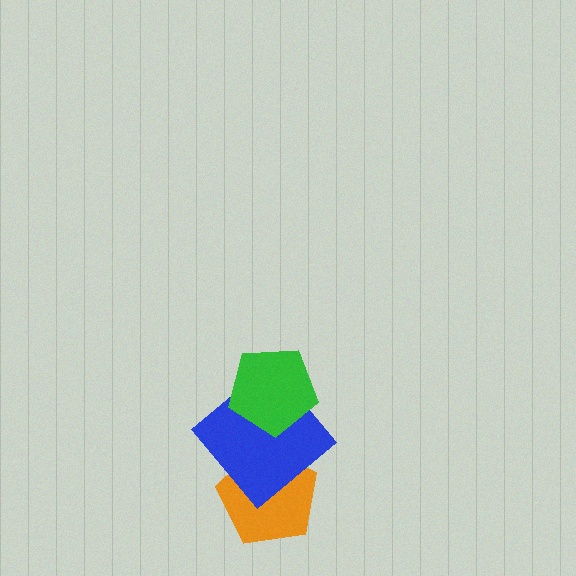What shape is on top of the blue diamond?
The green pentagon is on top of the blue diamond.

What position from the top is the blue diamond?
The blue diamond is 2nd from the top.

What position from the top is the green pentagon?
The green pentagon is 1st from the top.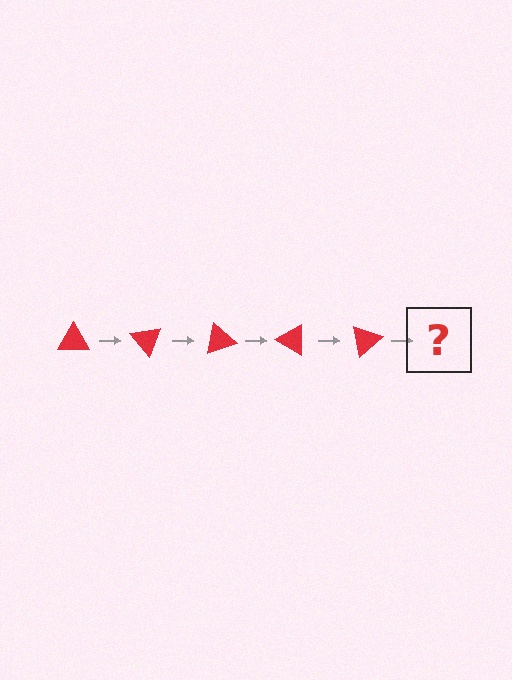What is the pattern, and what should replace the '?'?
The pattern is that the triangle rotates 50 degrees each step. The '?' should be a red triangle rotated 250 degrees.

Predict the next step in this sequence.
The next step is a red triangle rotated 250 degrees.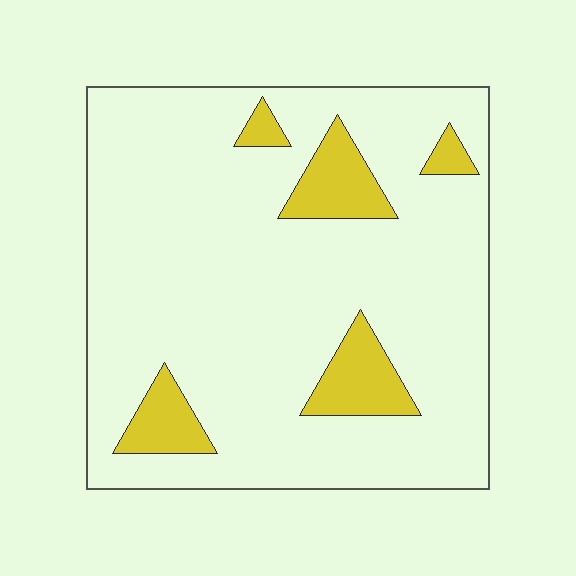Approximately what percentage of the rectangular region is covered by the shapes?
Approximately 15%.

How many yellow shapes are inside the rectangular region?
5.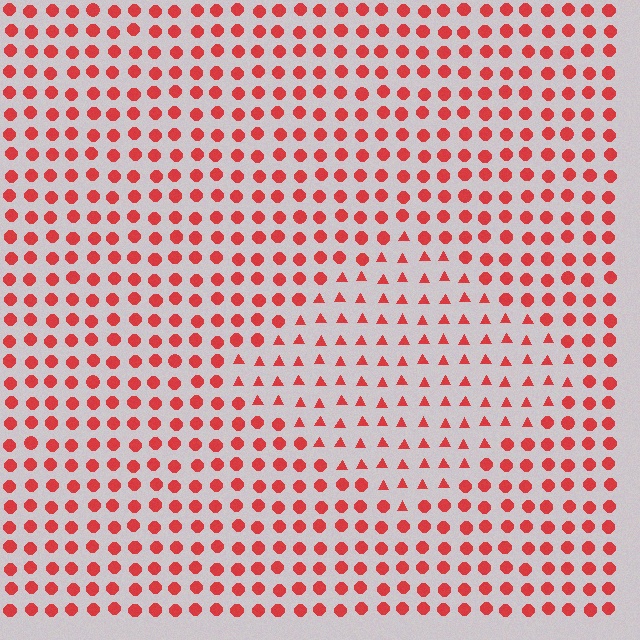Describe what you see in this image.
The image is filled with small red elements arranged in a uniform grid. A diamond-shaped region contains triangles, while the surrounding area contains circles. The boundary is defined purely by the change in element shape.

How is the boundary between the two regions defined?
The boundary is defined by a change in element shape: triangles inside vs. circles outside. All elements share the same color and spacing.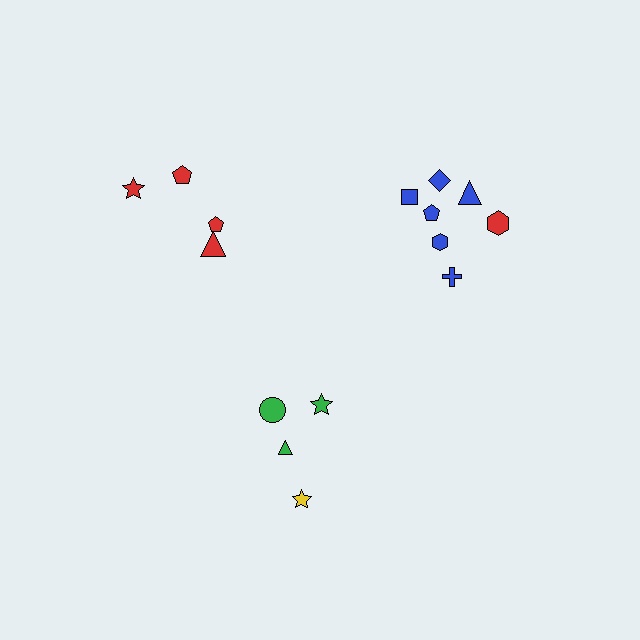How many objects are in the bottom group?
There are 4 objects.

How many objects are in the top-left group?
There are 4 objects.